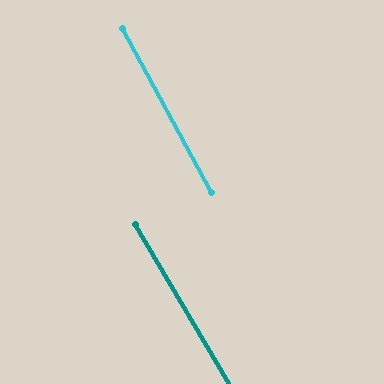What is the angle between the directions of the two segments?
Approximately 2 degrees.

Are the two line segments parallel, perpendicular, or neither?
Parallel — their directions differ by only 1.9°.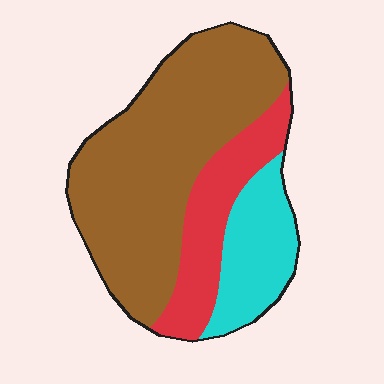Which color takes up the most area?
Brown, at roughly 60%.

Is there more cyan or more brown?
Brown.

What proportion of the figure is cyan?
Cyan takes up about one fifth (1/5) of the figure.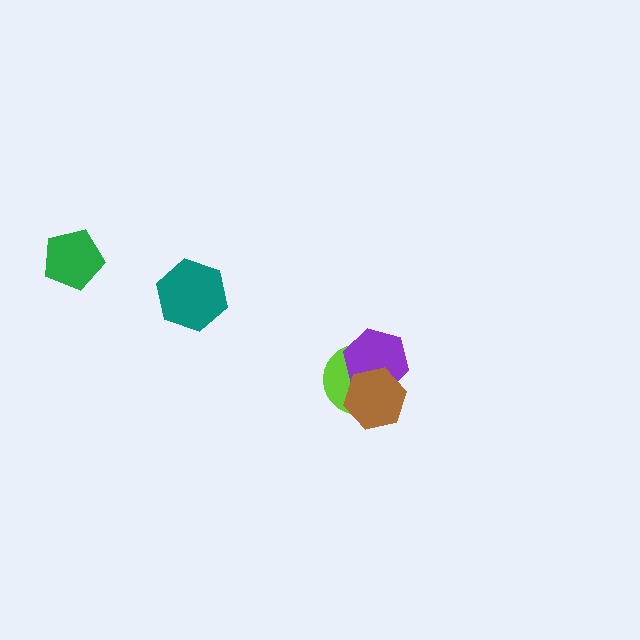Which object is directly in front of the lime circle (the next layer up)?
The purple hexagon is directly in front of the lime circle.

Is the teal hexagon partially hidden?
No, no other shape covers it.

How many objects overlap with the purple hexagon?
2 objects overlap with the purple hexagon.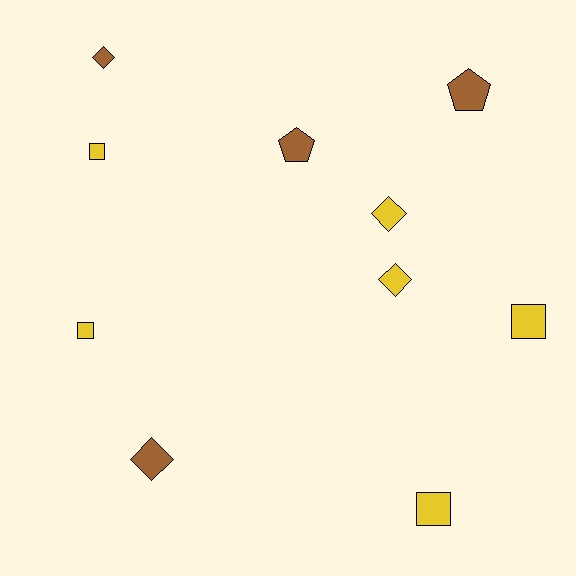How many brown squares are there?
There are no brown squares.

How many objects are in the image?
There are 10 objects.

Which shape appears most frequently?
Square, with 4 objects.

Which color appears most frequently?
Yellow, with 6 objects.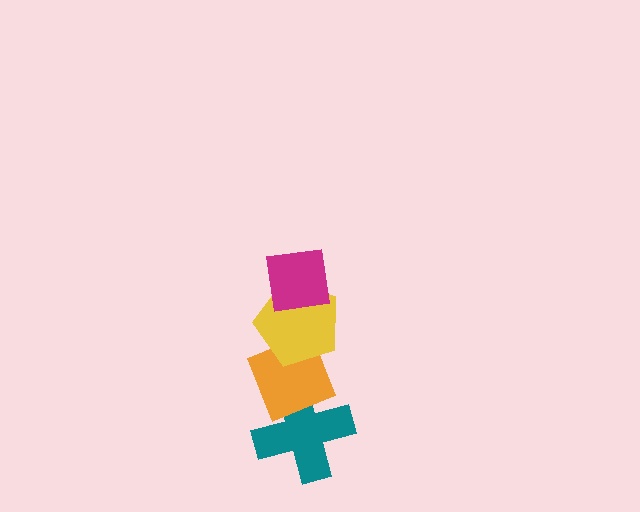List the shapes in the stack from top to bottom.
From top to bottom: the magenta square, the yellow pentagon, the orange diamond, the teal cross.